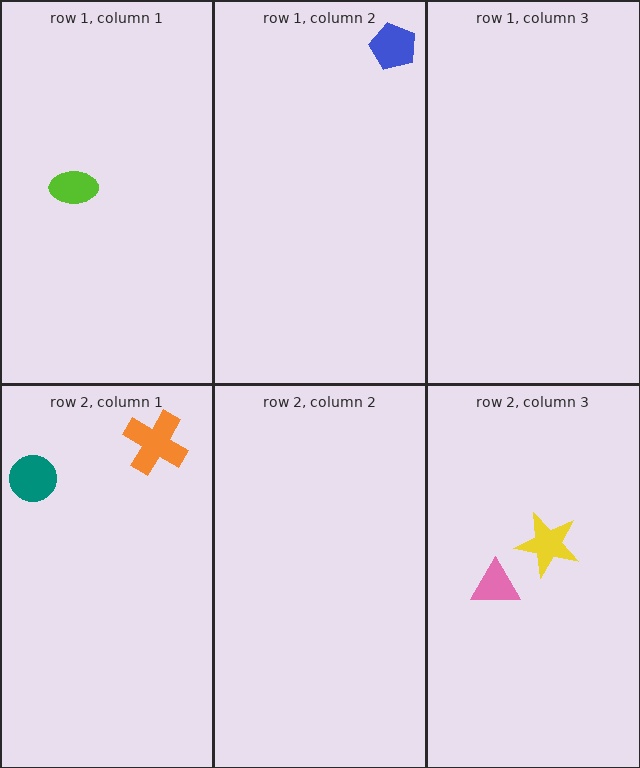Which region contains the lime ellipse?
The row 1, column 1 region.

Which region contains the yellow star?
The row 2, column 3 region.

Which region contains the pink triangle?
The row 2, column 3 region.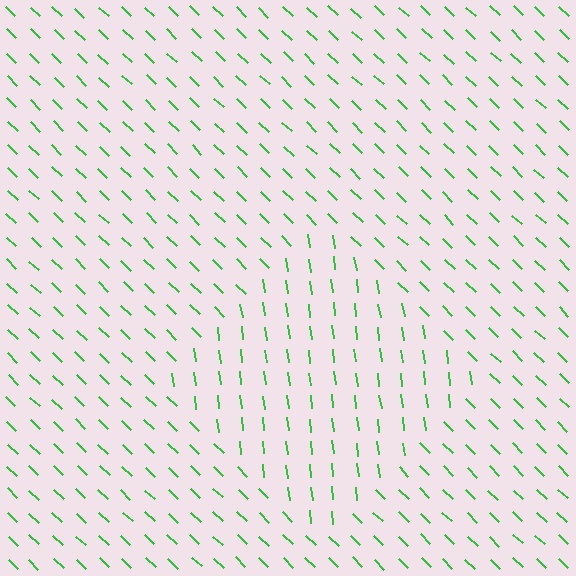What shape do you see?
I see a diamond.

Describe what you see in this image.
The image is filled with small green line segments. A diamond region in the image has lines oriented differently from the surrounding lines, creating a visible texture boundary.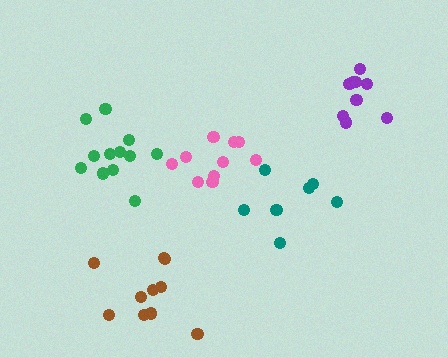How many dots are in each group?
Group 1: 10 dots, Group 2: 7 dots, Group 3: 12 dots, Group 4: 10 dots, Group 5: 9 dots (48 total).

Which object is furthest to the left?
The green cluster is leftmost.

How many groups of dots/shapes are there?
There are 5 groups.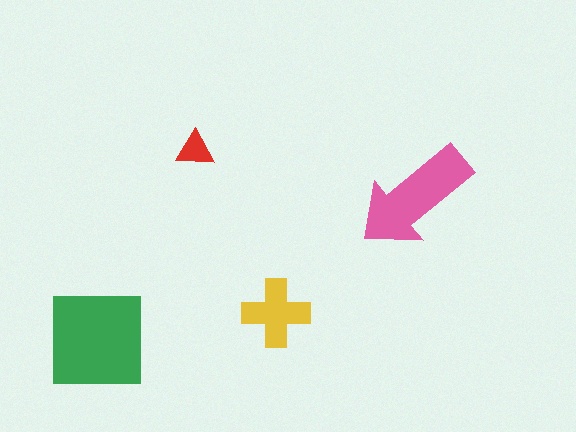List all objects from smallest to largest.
The red triangle, the yellow cross, the pink arrow, the green square.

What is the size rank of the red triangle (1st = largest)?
4th.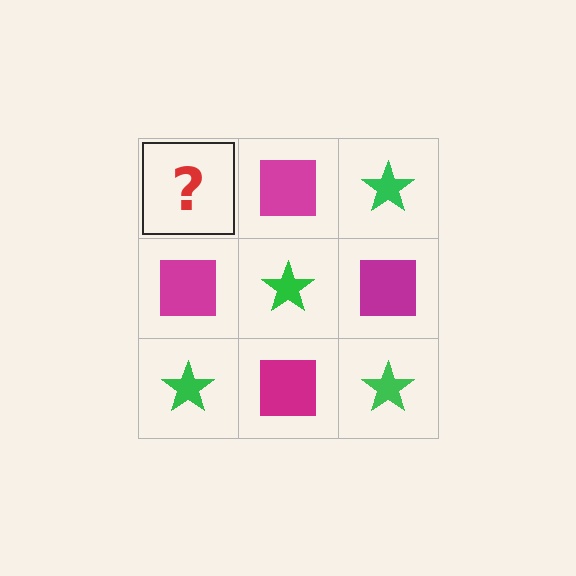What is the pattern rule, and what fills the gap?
The rule is that it alternates green star and magenta square in a checkerboard pattern. The gap should be filled with a green star.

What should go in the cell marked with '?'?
The missing cell should contain a green star.